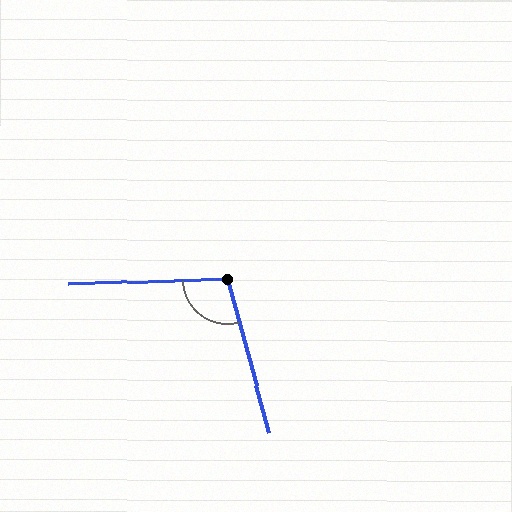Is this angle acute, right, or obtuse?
It is obtuse.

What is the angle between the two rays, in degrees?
Approximately 103 degrees.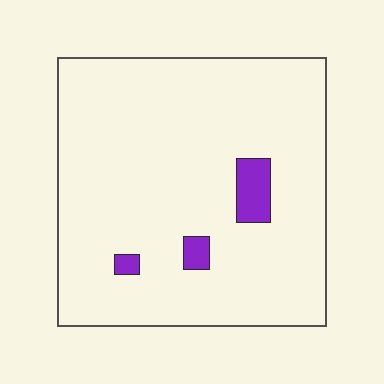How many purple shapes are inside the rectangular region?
3.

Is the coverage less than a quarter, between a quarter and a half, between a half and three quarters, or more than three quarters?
Less than a quarter.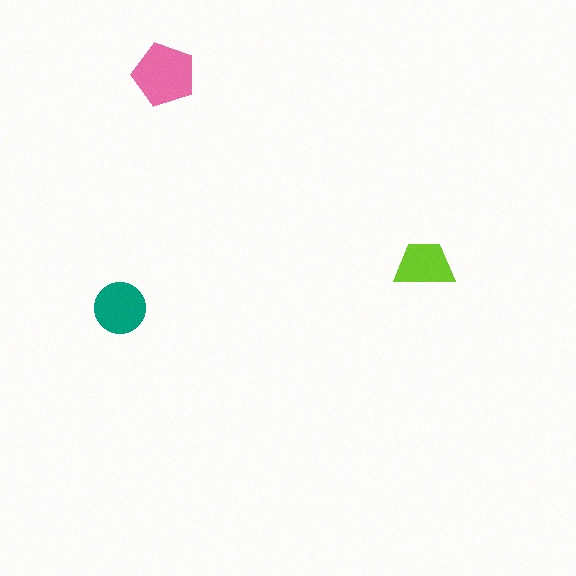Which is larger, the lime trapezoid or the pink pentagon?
The pink pentagon.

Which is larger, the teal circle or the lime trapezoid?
The teal circle.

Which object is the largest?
The pink pentagon.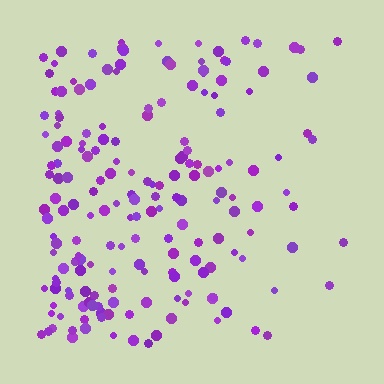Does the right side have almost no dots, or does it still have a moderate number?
Still a moderate number, just noticeably fewer than the left.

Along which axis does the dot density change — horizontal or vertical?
Horizontal.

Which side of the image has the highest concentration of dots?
The left.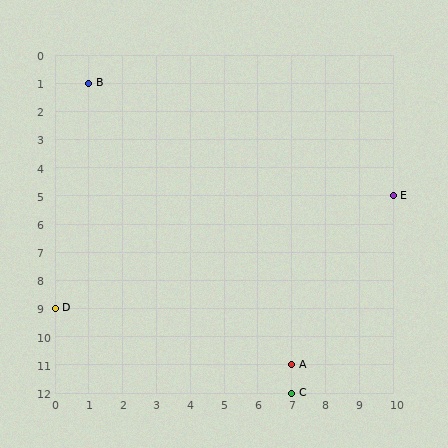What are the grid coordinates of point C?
Point C is at grid coordinates (7, 12).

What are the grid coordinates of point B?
Point B is at grid coordinates (1, 1).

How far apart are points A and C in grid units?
Points A and C are 1 row apart.